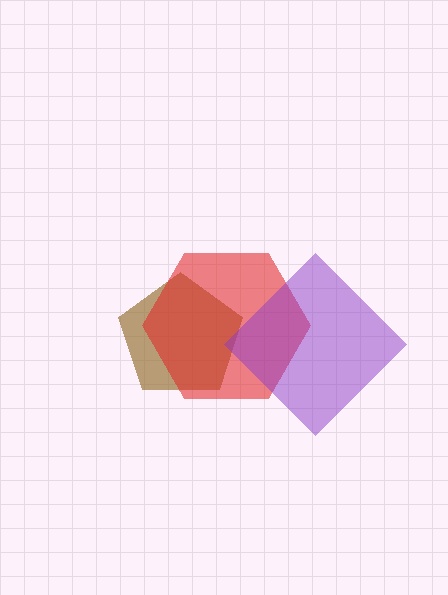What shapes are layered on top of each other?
The layered shapes are: a brown pentagon, a red hexagon, a purple diamond.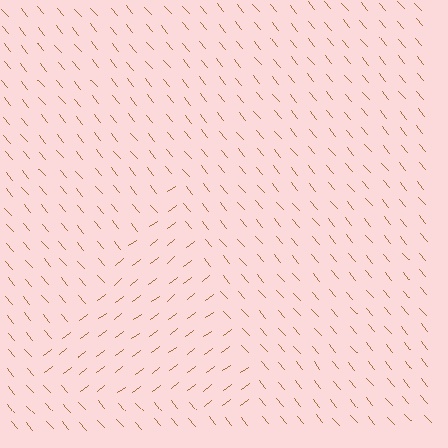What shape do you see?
I see a triangle.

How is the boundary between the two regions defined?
The boundary is defined purely by a change in line orientation (approximately 87 degrees difference). All lines are the same color and thickness.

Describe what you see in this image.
The image is filled with small brown line segments. A triangle region in the image has lines oriented differently from the surrounding lines, creating a visible texture boundary.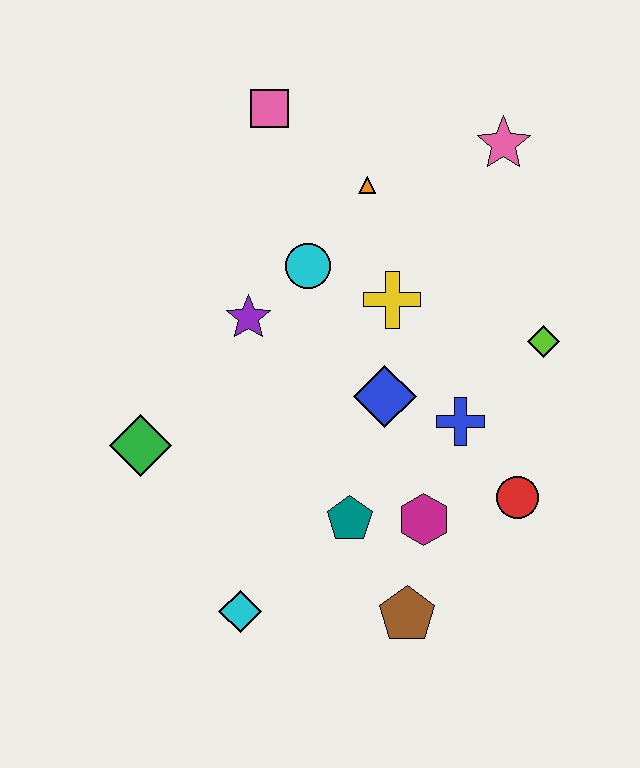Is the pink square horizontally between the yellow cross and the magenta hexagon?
No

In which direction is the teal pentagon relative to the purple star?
The teal pentagon is below the purple star.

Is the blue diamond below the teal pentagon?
No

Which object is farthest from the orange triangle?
The cyan diamond is farthest from the orange triangle.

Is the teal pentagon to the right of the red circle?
No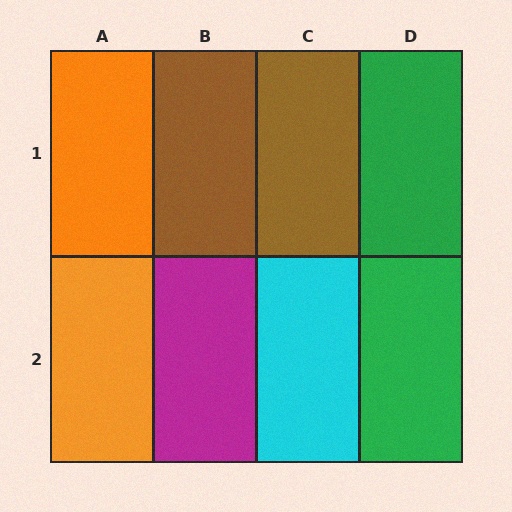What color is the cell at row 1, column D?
Green.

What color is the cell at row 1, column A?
Orange.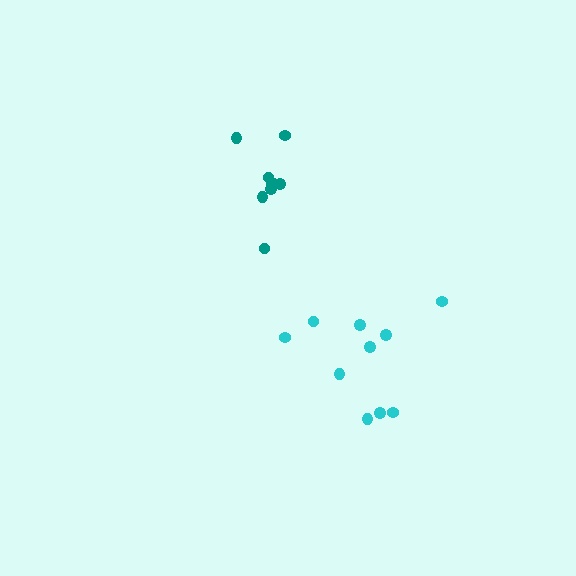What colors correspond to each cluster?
The clusters are colored: cyan, teal.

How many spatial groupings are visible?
There are 2 spatial groupings.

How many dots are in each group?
Group 1: 10 dots, Group 2: 8 dots (18 total).